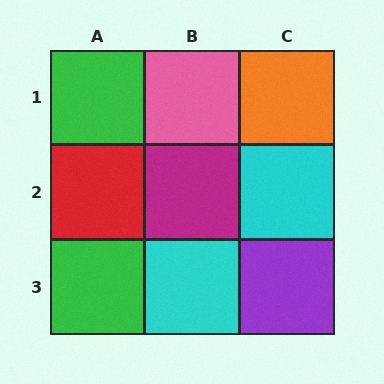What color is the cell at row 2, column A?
Red.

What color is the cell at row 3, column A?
Green.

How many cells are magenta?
1 cell is magenta.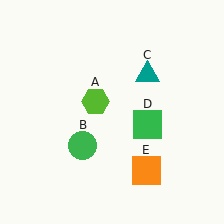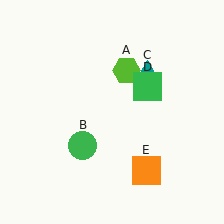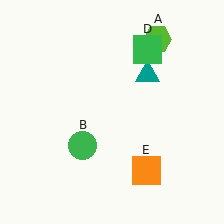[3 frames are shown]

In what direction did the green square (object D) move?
The green square (object D) moved up.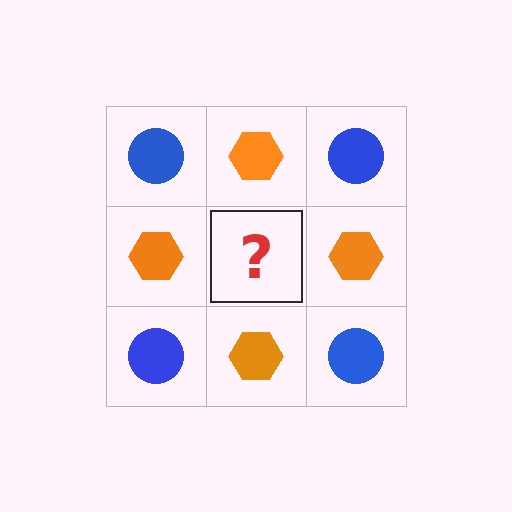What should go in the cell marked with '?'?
The missing cell should contain a blue circle.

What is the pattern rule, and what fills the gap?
The rule is that it alternates blue circle and orange hexagon in a checkerboard pattern. The gap should be filled with a blue circle.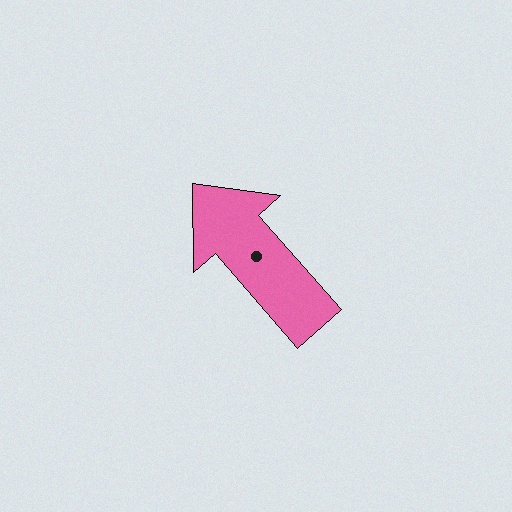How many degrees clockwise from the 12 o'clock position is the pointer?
Approximately 319 degrees.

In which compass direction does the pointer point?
Northwest.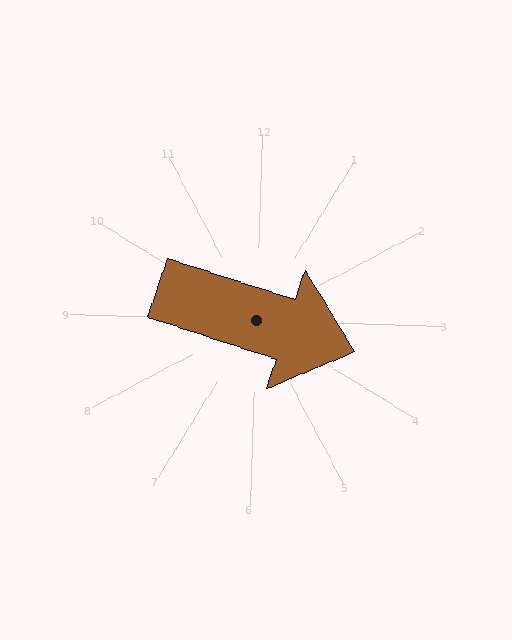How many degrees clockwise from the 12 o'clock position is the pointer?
Approximately 106 degrees.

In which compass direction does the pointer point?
East.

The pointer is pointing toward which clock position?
Roughly 4 o'clock.